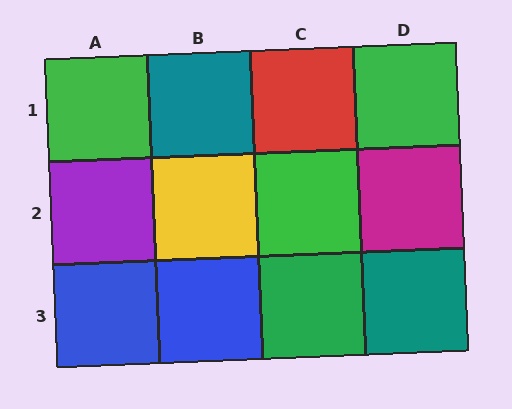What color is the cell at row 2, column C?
Green.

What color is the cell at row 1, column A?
Green.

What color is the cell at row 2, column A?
Purple.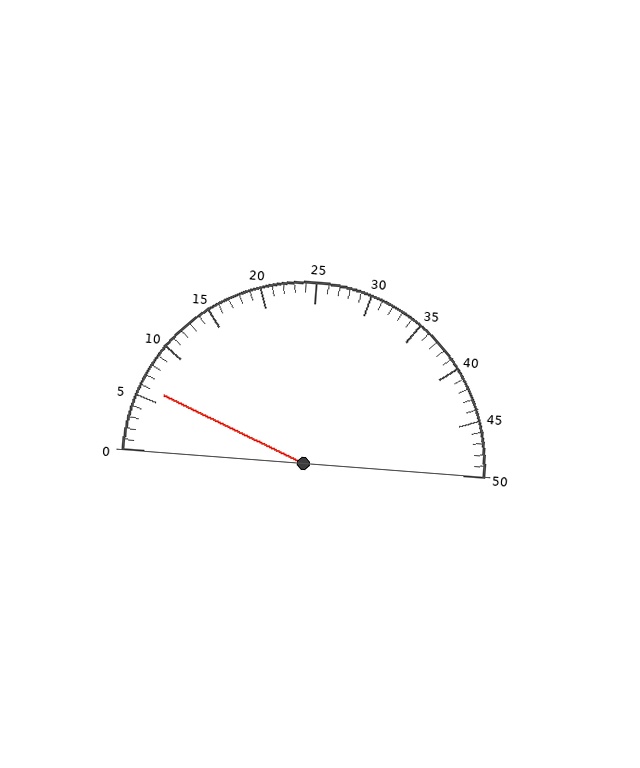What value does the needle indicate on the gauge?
The needle indicates approximately 6.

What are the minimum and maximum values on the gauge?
The gauge ranges from 0 to 50.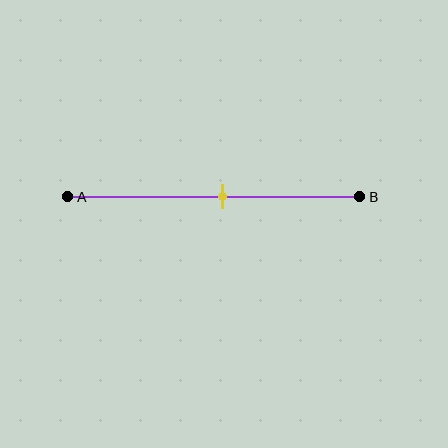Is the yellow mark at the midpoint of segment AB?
Yes, the mark is approximately at the midpoint.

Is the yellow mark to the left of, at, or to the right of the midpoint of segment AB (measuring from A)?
The yellow mark is approximately at the midpoint of segment AB.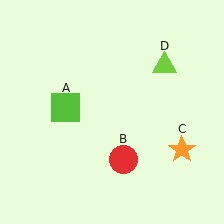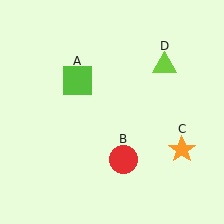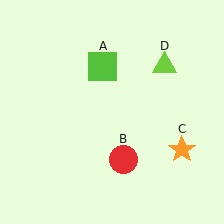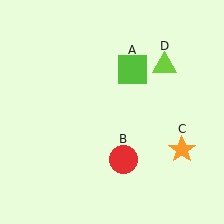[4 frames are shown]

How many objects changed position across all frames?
1 object changed position: lime square (object A).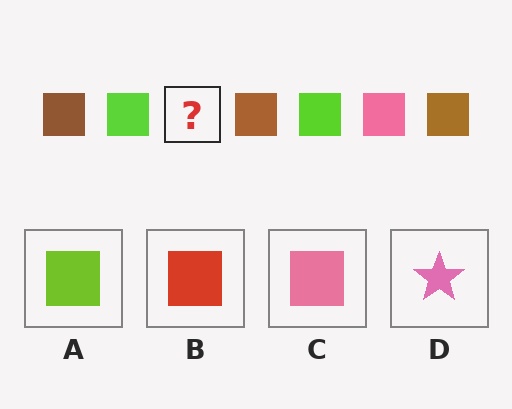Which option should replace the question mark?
Option C.